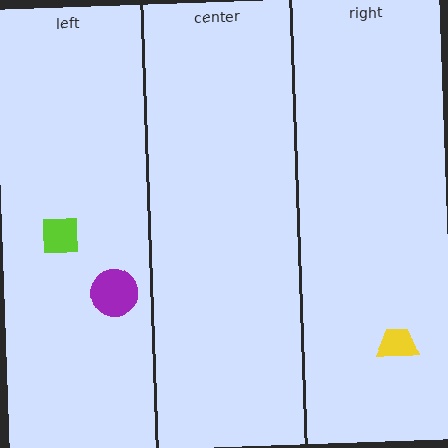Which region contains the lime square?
The left region.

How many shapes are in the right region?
1.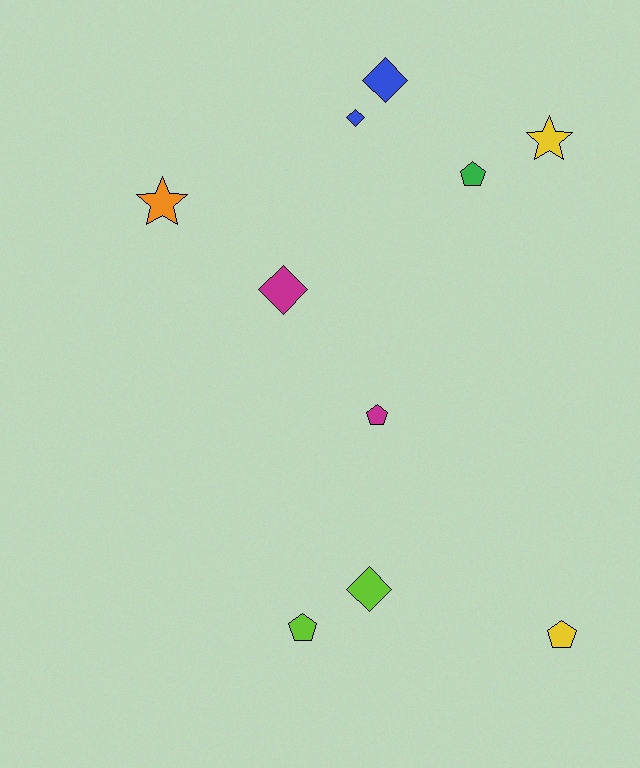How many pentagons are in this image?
There are 4 pentagons.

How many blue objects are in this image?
There are 2 blue objects.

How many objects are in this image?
There are 10 objects.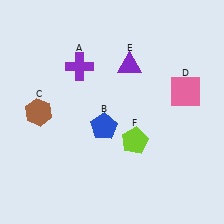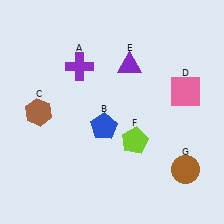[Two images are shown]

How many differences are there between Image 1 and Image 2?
There is 1 difference between the two images.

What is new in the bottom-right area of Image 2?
A brown circle (G) was added in the bottom-right area of Image 2.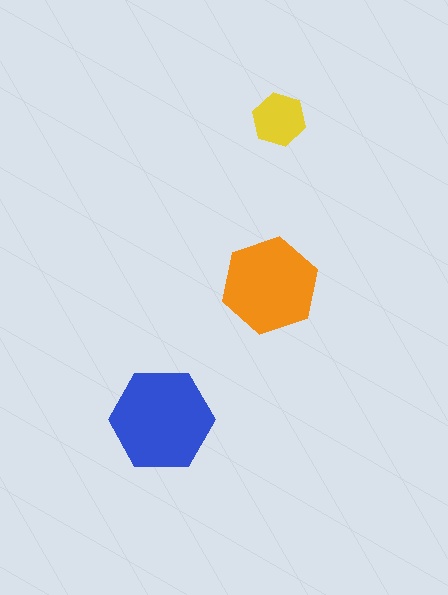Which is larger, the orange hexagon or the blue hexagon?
The blue one.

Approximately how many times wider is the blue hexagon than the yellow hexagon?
About 2 times wider.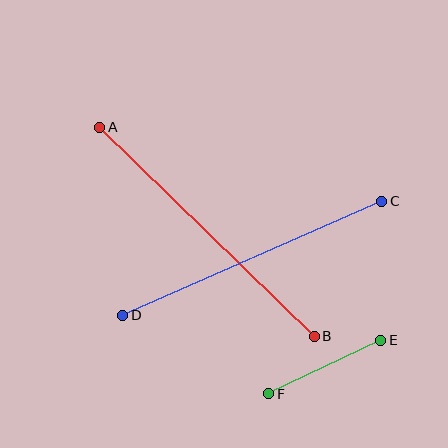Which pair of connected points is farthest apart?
Points A and B are farthest apart.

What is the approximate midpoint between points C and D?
The midpoint is at approximately (252, 258) pixels.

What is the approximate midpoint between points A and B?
The midpoint is at approximately (207, 232) pixels.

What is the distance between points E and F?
The distance is approximately 124 pixels.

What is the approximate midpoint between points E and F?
The midpoint is at approximately (325, 367) pixels.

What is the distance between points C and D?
The distance is approximately 283 pixels.